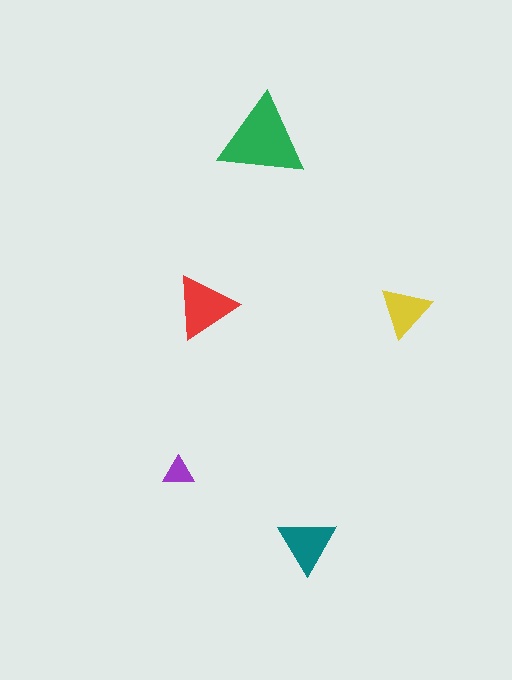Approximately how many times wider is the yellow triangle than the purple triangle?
About 1.5 times wider.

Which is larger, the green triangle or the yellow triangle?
The green one.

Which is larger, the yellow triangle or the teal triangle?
The teal one.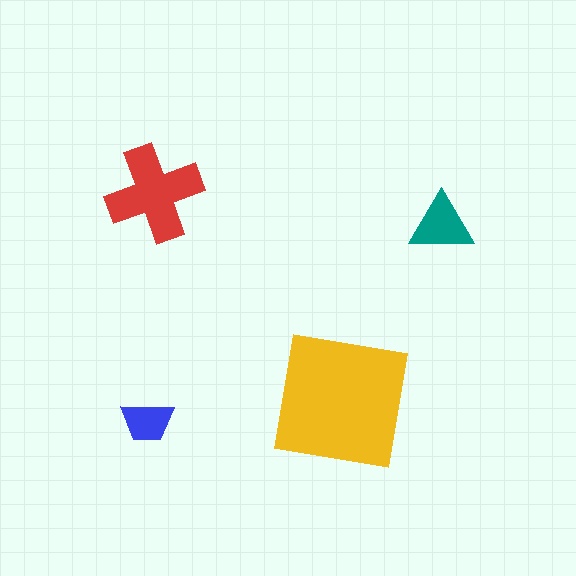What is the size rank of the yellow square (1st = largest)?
1st.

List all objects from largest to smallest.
The yellow square, the red cross, the teal triangle, the blue trapezoid.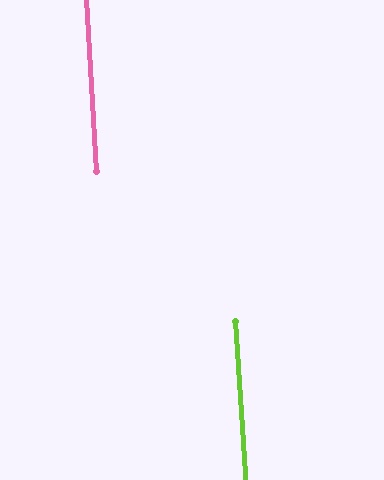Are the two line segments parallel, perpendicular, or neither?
Parallel — their directions differ by only 0.3°.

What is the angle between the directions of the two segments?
Approximately 0 degrees.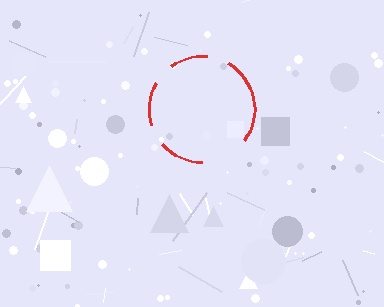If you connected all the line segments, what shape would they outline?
They would outline a circle.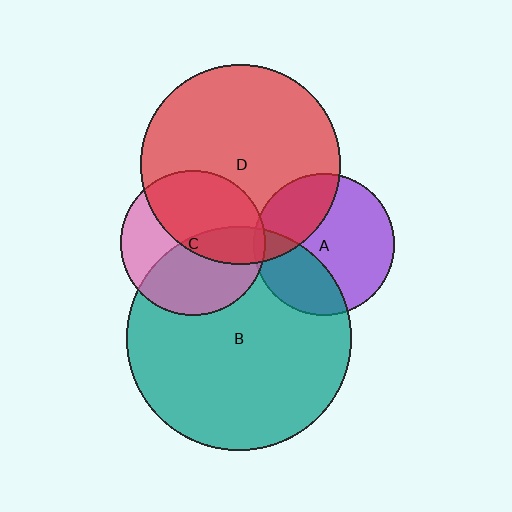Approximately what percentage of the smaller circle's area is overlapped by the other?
Approximately 5%.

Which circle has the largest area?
Circle B (teal).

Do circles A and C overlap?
Yes.